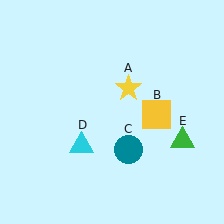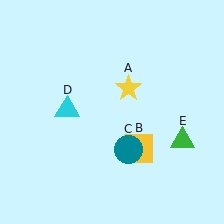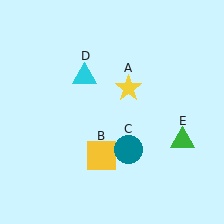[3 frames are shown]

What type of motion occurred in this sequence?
The yellow square (object B), cyan triangle (object D) rotated clockwise around the center of the scene.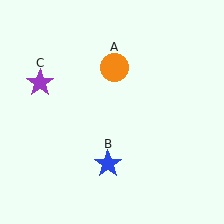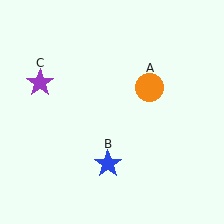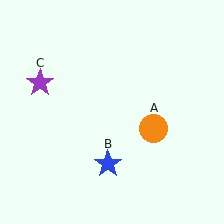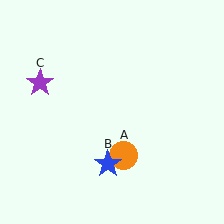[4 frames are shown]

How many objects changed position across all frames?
1 object changed position: orange circle (object A).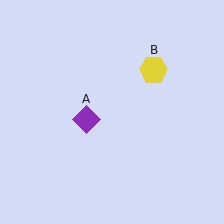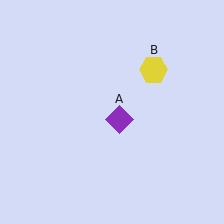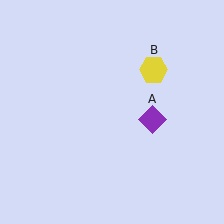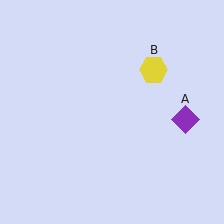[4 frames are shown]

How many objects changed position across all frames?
1 object changed position: purple diamond (object A).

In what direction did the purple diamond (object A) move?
The purple diamond (object A) moved right.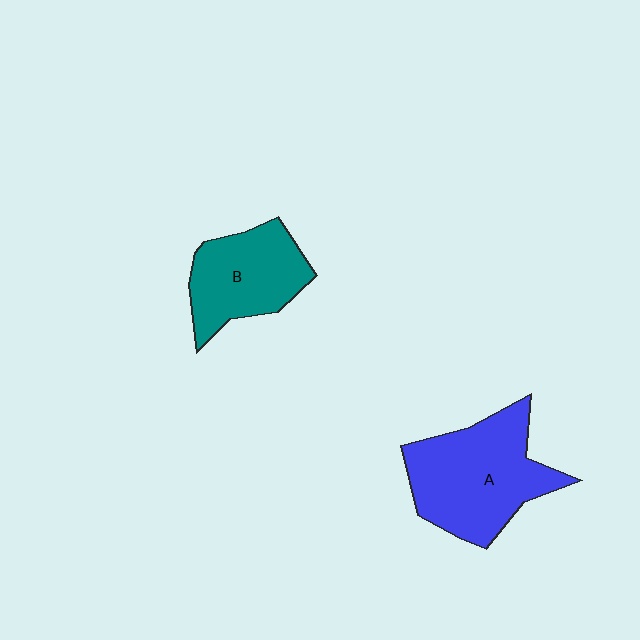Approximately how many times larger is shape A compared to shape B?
Approximately 1.4 times.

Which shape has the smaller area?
Shape B (teal).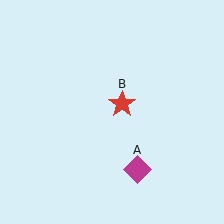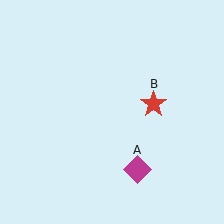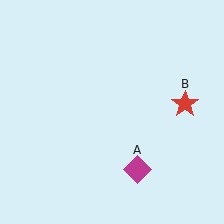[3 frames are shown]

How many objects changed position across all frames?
1 object changed position: red star (object B).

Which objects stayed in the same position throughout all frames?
Magenta diamond (object A) remained stationary.